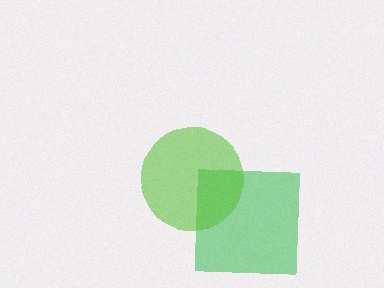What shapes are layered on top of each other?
The layered shapes are: a green square, a lime circle.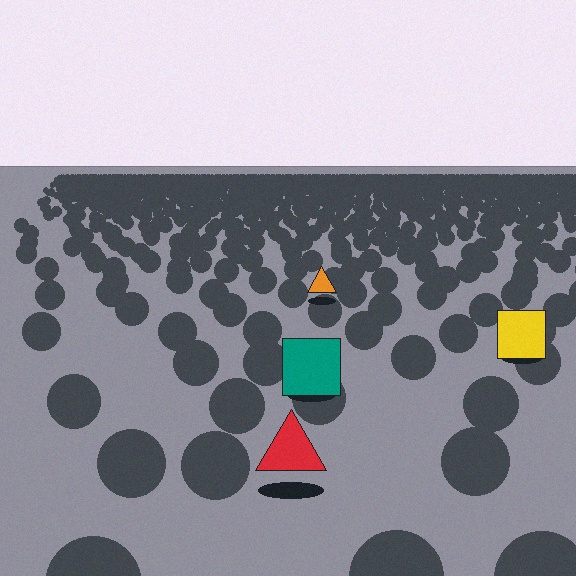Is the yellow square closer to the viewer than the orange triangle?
Yes. The yellow square is closer — you can tell from the texture gradient: the ground texture is coarser near it.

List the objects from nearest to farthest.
From nearest to farthest: the red triangle, the teal square, the yellow square, the orange triangle.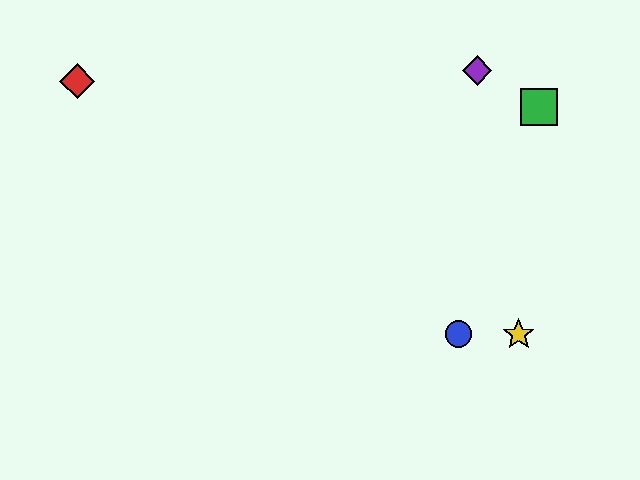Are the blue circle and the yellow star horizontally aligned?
Yes, both are at y≈334.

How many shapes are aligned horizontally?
2 shapes (the blue circle, the yellow star) are aligned horizontally.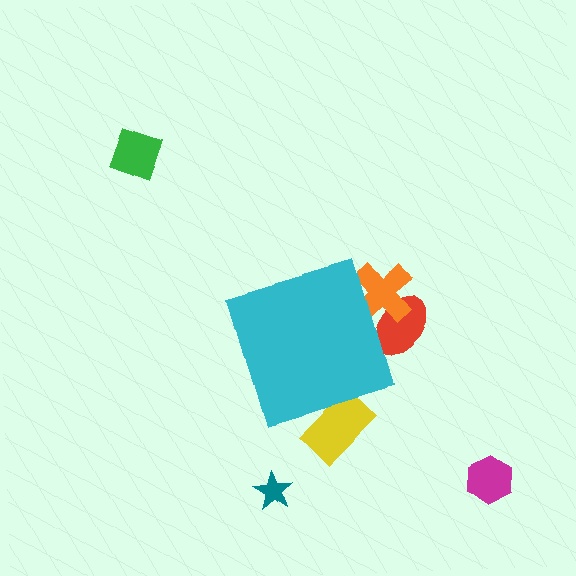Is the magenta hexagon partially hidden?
No, the magenta hexagon is fully visible.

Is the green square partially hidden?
No, the green square is fully visible.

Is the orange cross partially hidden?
Yes, the orange cross is partially hidden behind the cyan diamond.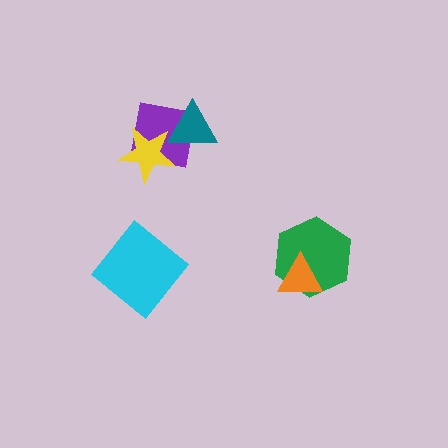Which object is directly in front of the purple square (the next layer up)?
The teal triangle is directly in front of the purple square.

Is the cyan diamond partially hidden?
No, no other shape covers it.